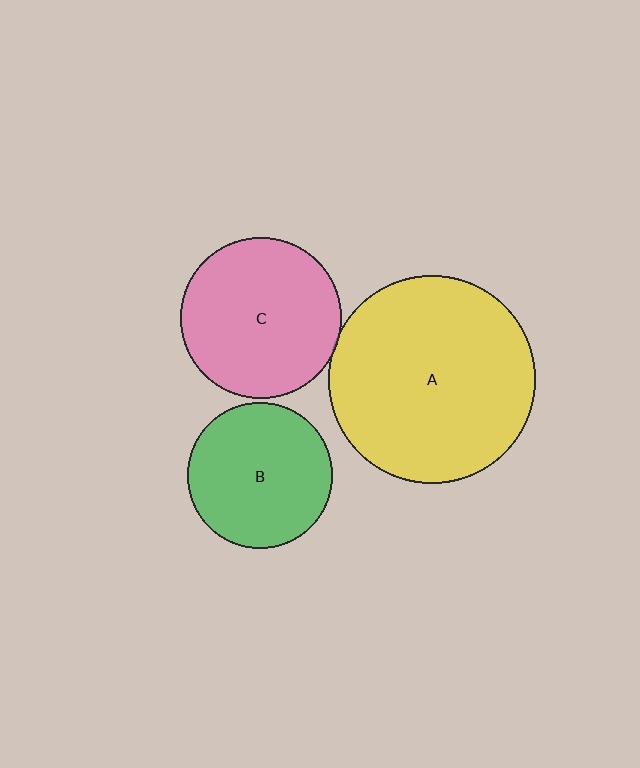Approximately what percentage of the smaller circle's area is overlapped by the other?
Approximately 5%.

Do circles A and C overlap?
Yes.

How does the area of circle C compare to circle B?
Approximately 1.2 times.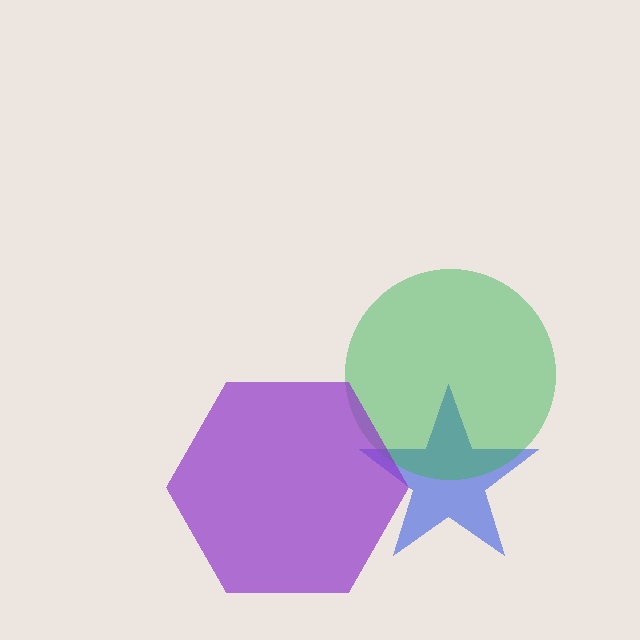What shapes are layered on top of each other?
The layered shapes are: a blue star, a green circle, a purple hexagon.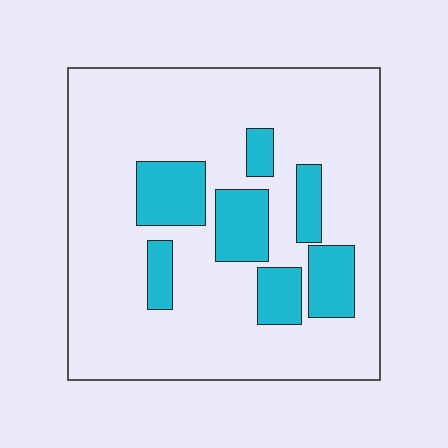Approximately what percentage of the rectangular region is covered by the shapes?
Approximately 20%.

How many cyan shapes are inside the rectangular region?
7.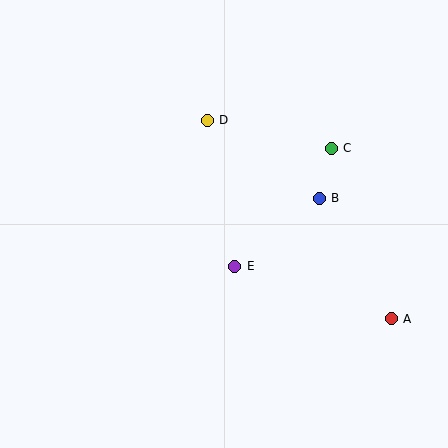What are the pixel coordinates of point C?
Point C is at (331, 148).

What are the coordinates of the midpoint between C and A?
The midpoint between C and A is at (361, 233).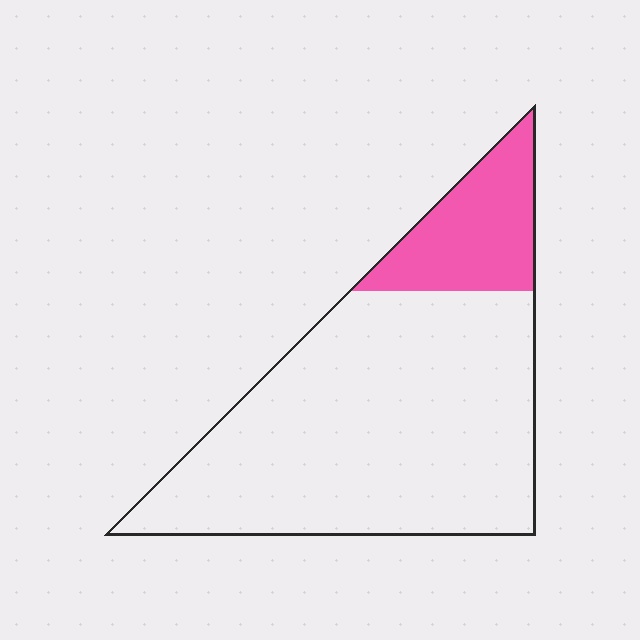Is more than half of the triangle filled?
No.